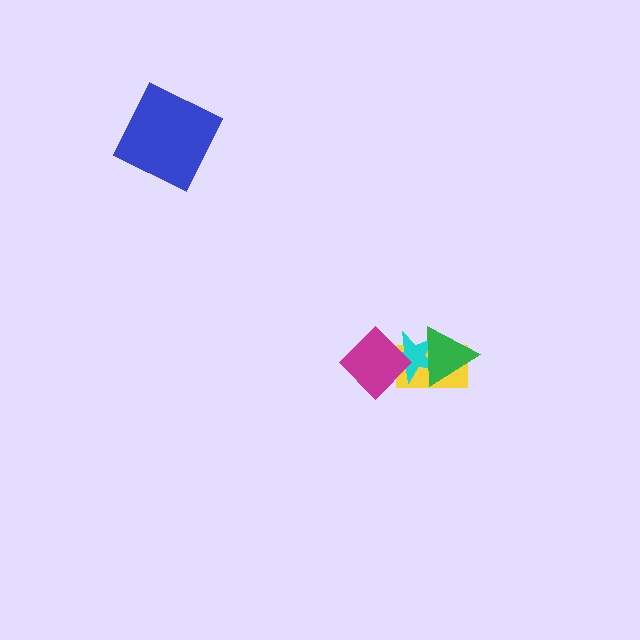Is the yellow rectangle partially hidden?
Yes, it is partially covered by another shape.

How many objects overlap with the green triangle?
2 objects overlap with the green triangle.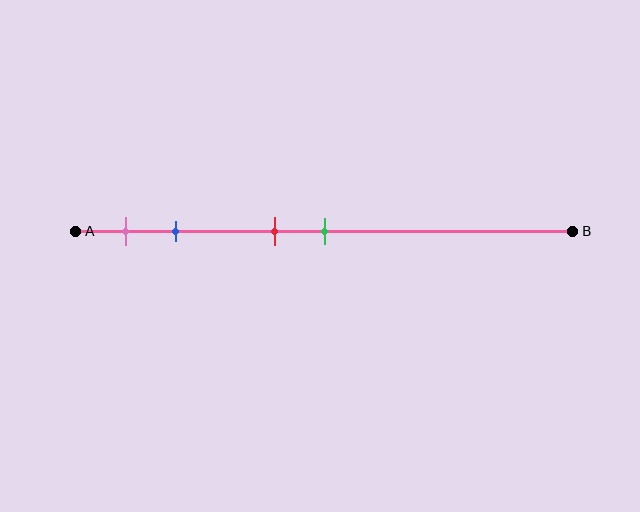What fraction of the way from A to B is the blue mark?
The blue mark is approximately 20% (0.2) of the way from A to B.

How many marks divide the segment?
There are 4 marks dividing the segment.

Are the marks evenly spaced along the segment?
No, the marks are not evenly spaced.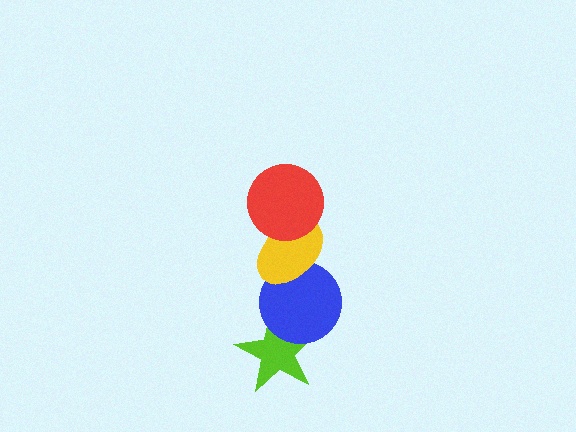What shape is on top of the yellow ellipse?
The red circle is on top of the yellow ellipse.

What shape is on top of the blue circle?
The yellow ellipse is on top of the blue circle.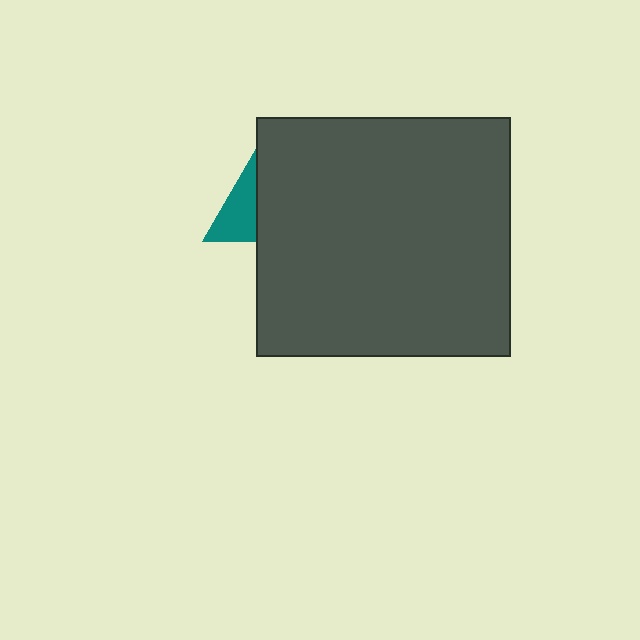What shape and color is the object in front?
The object in front is a dark gray rectangle.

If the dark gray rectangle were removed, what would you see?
You would see the complete teal triangle.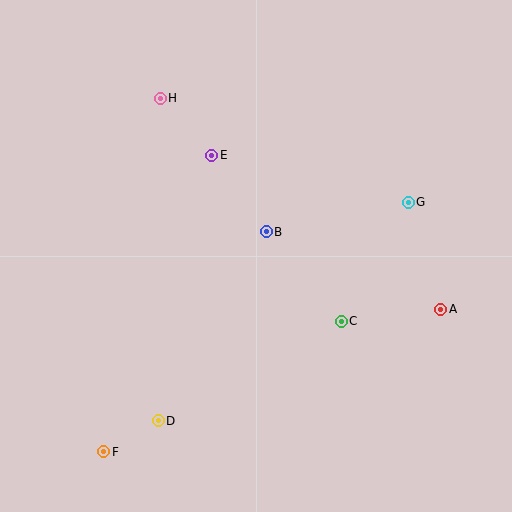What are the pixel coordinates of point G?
Point G is at (408, 202).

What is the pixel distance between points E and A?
The distance between E and A is 276 pixels.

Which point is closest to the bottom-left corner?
Point F is closest to the bottom-left corner.